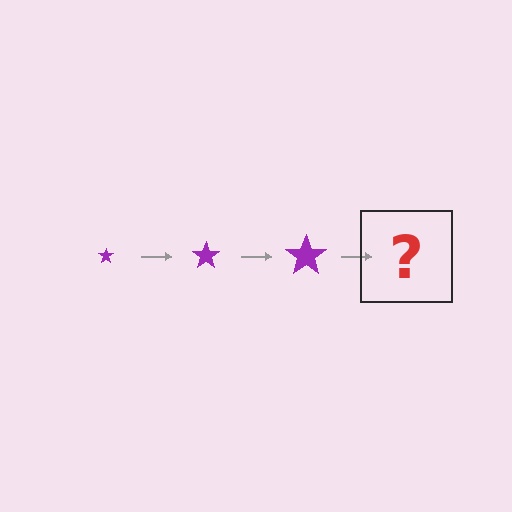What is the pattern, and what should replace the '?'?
The pattern is that the star gets progressively larger each step. The '?' should be a purple star, larger than the previous one.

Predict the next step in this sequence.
The next step is a purple star, larger than the previous one.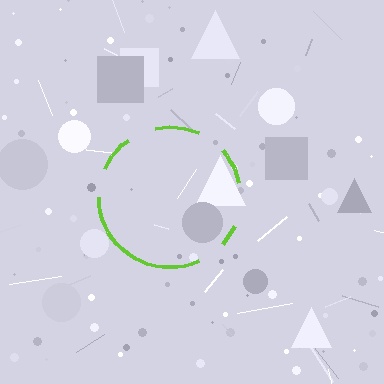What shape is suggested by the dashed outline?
The dashed outline suggests a circle.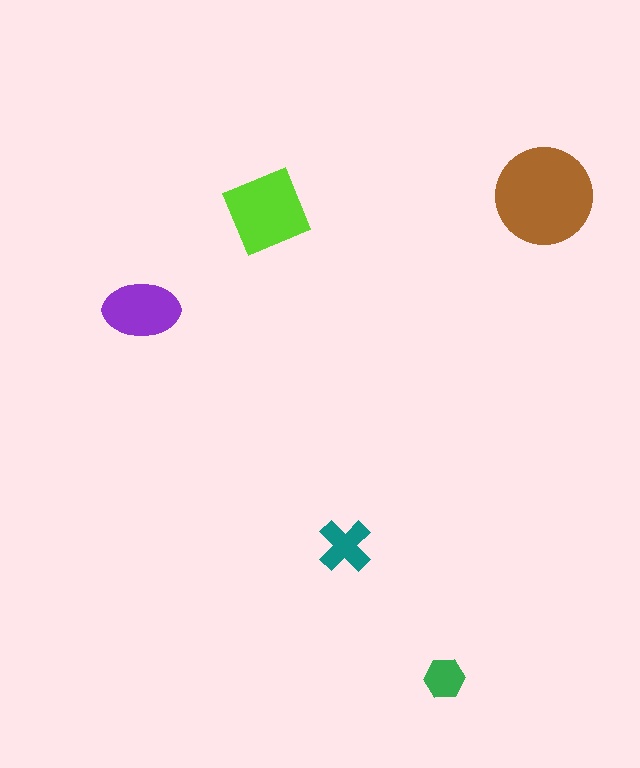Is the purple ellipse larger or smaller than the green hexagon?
Larger.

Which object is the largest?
The brown circle.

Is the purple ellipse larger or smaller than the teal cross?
Larger.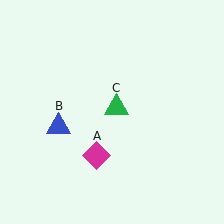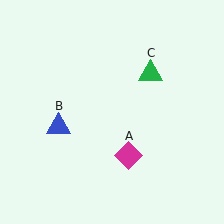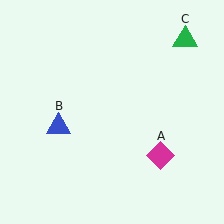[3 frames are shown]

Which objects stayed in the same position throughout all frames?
Blue triangle (object B) remained stationary.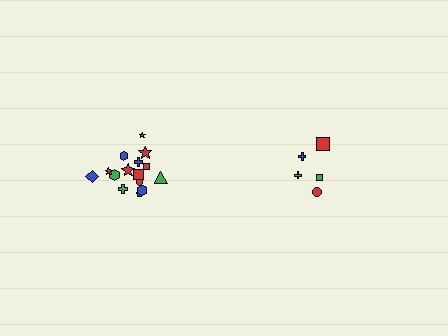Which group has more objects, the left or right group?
The left group.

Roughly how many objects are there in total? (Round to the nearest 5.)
Roughly 20 objects in total.